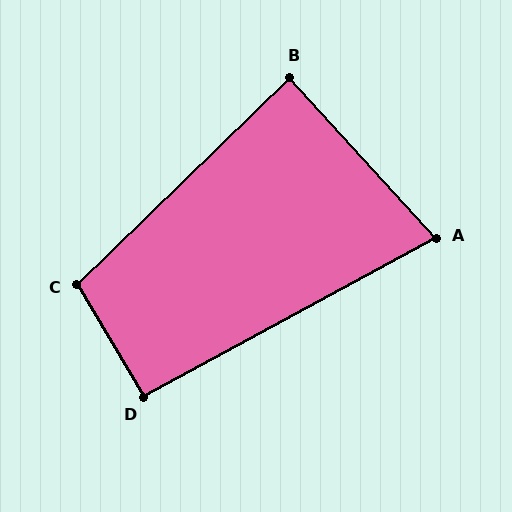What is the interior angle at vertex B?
Approximately 88 degrees (approximately right).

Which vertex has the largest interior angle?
C, at approximately 104 degrees.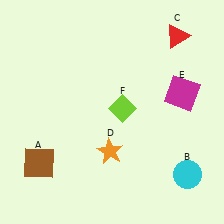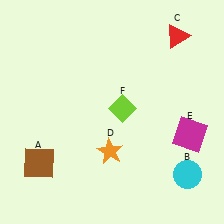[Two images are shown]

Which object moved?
The magenta square (E) moved down.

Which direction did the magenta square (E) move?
The magenta square (E) moved down.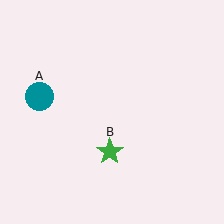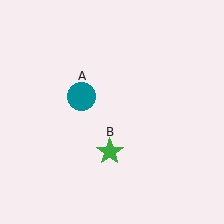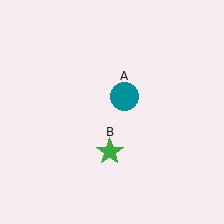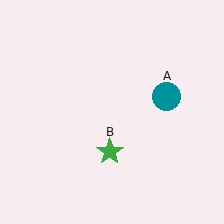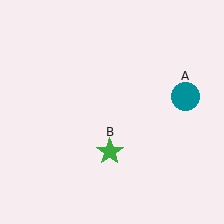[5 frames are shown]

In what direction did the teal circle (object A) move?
The teal circle (object A) moved right.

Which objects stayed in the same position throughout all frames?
Green star (object B) remained stationary.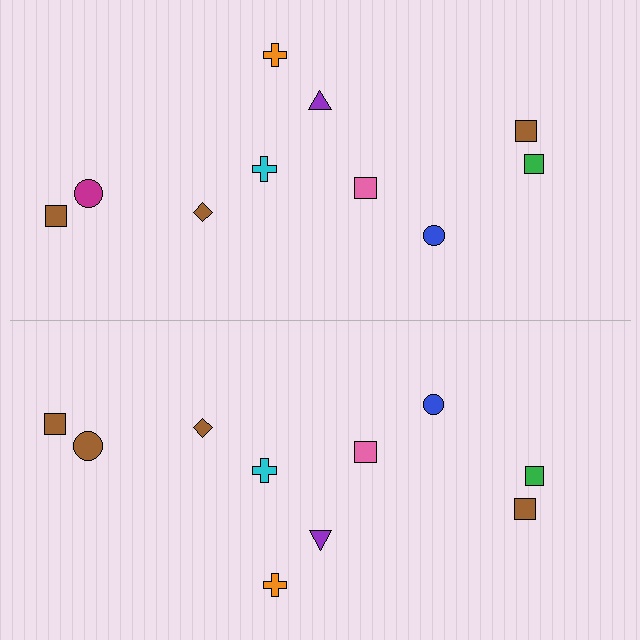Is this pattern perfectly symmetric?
No, the pattern is not perfectly symmetric. The brown circle on the bottom side breaks the symmetry — its mirror counterpart is magenta.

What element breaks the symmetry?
The brown circle on the bottom side breaks the symmetry — its mirror counterpart is magenta.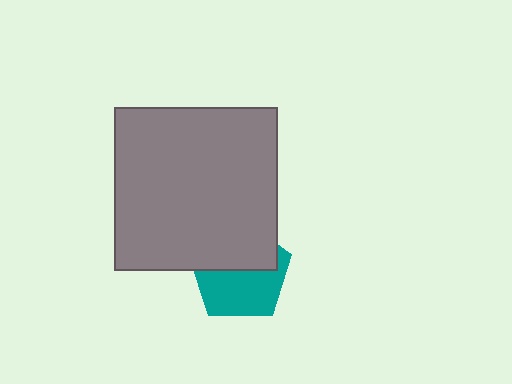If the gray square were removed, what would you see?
You would see the complete teal pentagon.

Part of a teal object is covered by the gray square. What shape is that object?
It is a pentagon.